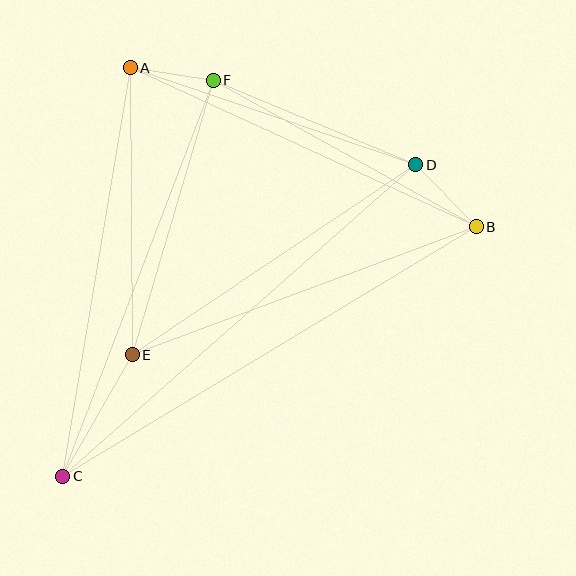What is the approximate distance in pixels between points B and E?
The distance between B and E is approximately 367 pixels.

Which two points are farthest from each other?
Points B and C are farthest from each other.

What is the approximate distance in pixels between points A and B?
The distance between A and B is approximately 381 pixels.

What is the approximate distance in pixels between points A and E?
The distance between A and E is approximately 287 pixels.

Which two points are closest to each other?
Points A and F are closest to each other.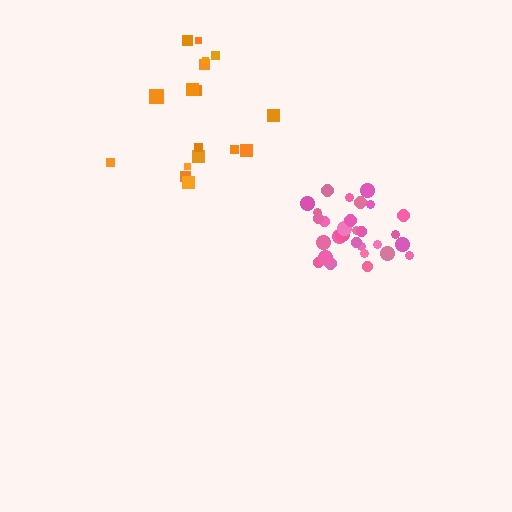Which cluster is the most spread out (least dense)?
Orange.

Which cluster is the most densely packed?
Pink.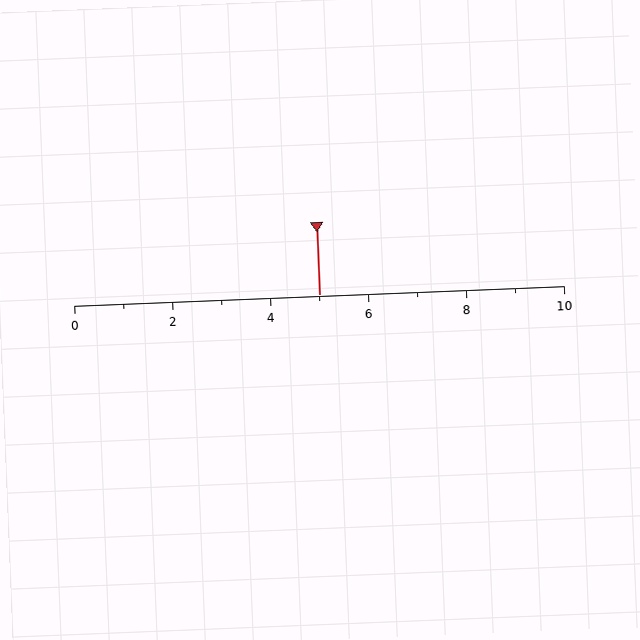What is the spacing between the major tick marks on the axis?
The major ticks are spaced 2 apart.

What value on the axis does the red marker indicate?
The marker indicates approximately 5.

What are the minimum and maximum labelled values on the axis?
The axis runs from 0 to 10.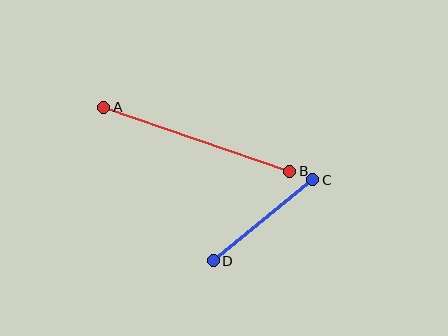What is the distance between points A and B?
The distance is approximately 197 pixels.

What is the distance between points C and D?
The distance is approximately 128 pixels.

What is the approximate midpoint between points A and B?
The midpoint is at approximately (197, 139) pixels.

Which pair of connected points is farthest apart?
Points A and B are farthest apart.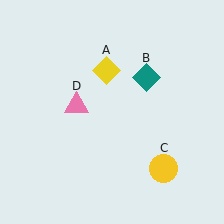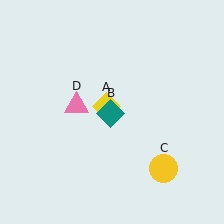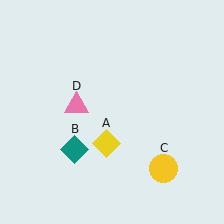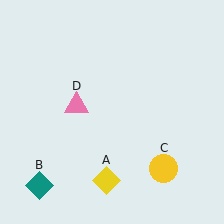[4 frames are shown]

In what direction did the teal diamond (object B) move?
The teal diamond (object B) moved down and to the left.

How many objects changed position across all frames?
2 objects changed position: yellow diamond (object A), teal diamond (object B).